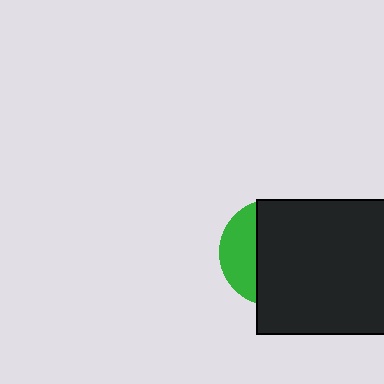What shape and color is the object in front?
The object in front is a black rectangle.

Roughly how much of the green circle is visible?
A small part of it is visible (roughly 30%).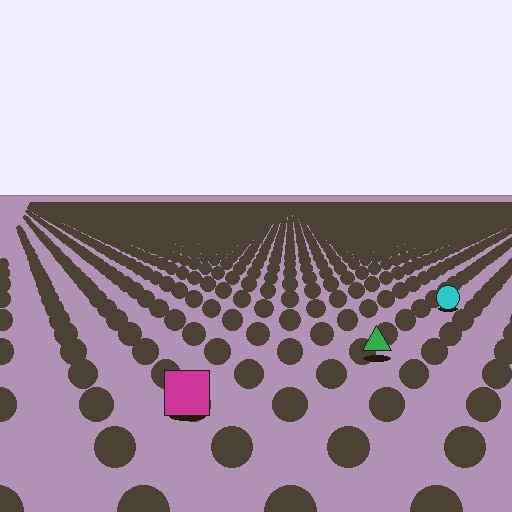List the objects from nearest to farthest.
From nearest to farthest: the magenta square, the green triangle, the cyan circle.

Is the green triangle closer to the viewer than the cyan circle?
Yes. The green triangle is closer — you can tell from the texture gradient: the ground texture is coarser near it.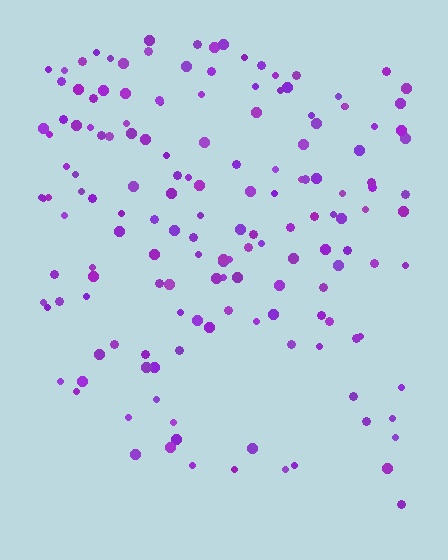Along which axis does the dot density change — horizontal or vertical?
Vertical.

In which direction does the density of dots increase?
From bottom to top, with the top side densest.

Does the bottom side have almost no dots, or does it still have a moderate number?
Still a moderate number, just noticeably fewer than the top.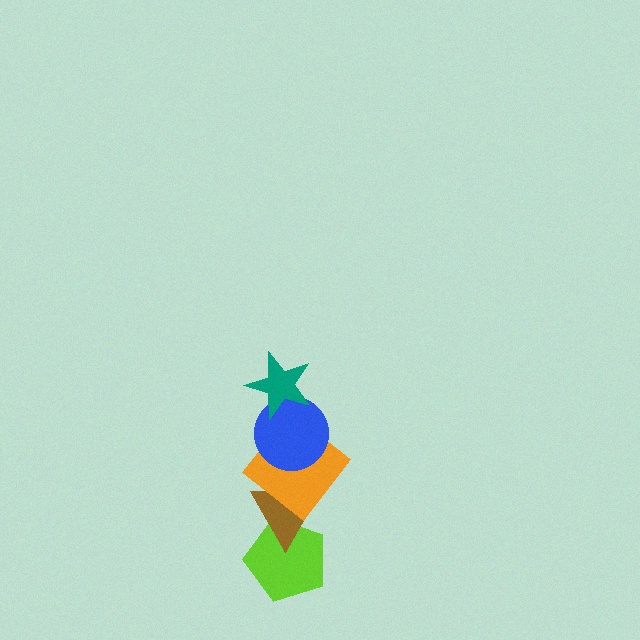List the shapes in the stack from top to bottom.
From top to bottom: the teal star, the blue circle, the orange diamond, the brown triangle, the lime pentagon.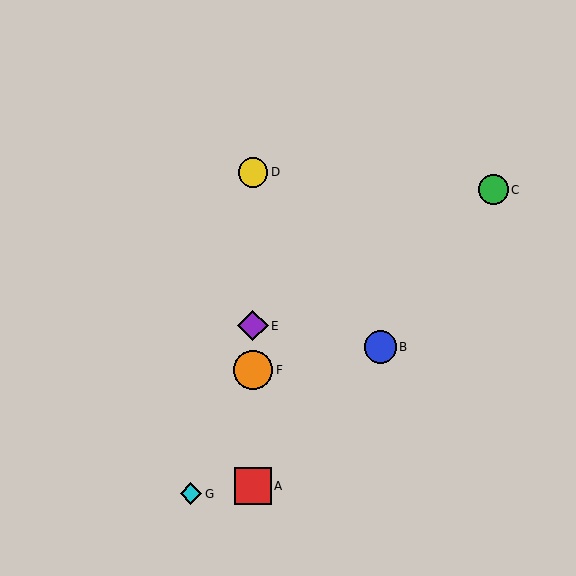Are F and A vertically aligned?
Yes, both are at x≈253.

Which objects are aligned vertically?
Objects A, D, E, F are aligned vertically.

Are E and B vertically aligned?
No, E is at x≈253 and B is at x≈380.